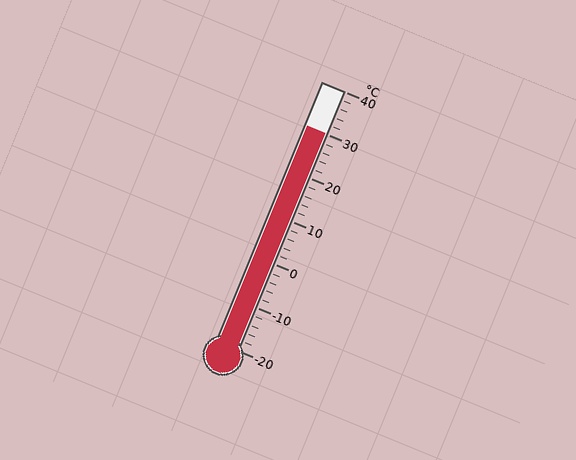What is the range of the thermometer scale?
The thermometer scale ranges from -20°C to 40°C.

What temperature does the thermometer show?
The thermometer shows approximately 30°C.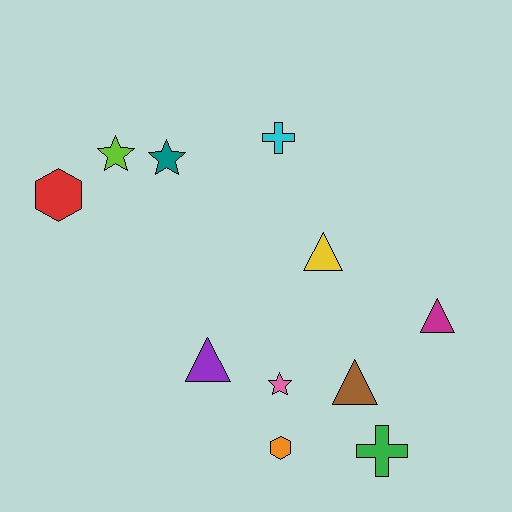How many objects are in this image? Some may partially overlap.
There are 11 objects.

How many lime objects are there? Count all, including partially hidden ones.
There is 1 lime object.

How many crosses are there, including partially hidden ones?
There are 2 crosses.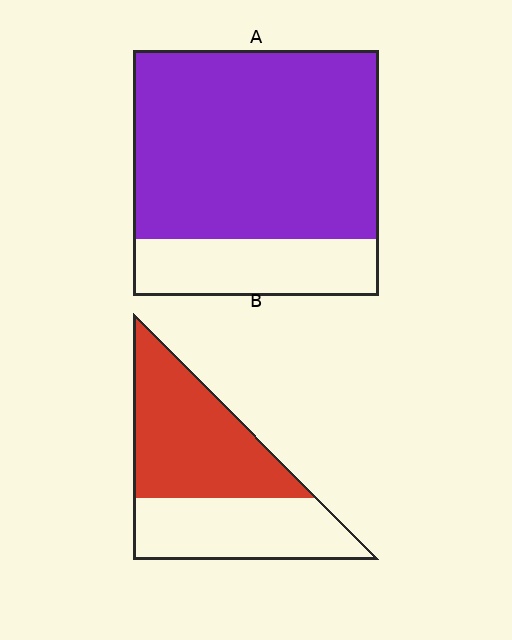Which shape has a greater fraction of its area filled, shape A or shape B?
Shape A.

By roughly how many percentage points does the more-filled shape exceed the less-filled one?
By roughly 20 percentage points (A over B).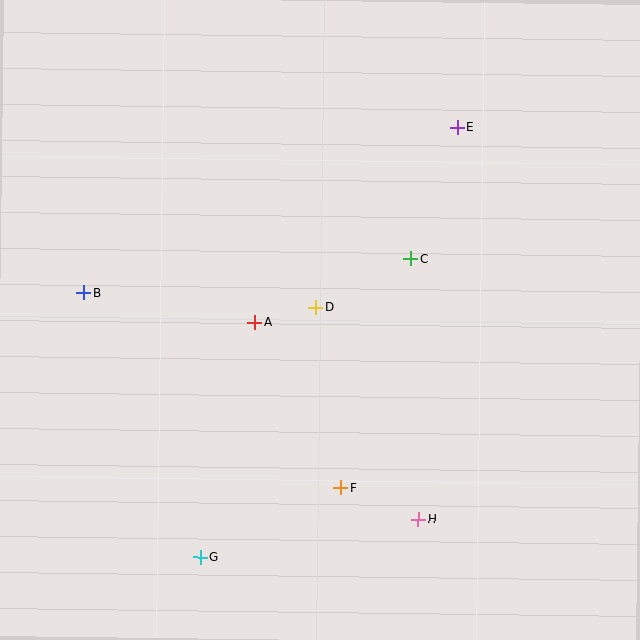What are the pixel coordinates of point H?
Point H is at (418, 520).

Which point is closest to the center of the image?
Point D at (316, 307) is closest to the center.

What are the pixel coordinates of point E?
Point E is at (458, 127).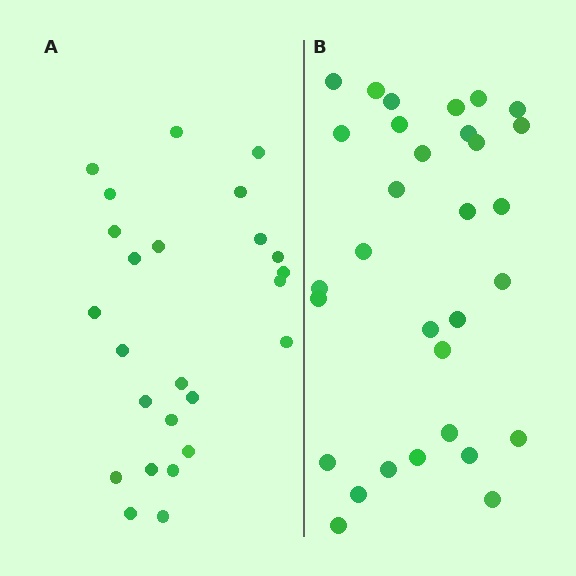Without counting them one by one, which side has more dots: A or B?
Region B (the right region) has more dots.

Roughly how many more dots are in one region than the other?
Region B has about 6 more dots than region A.